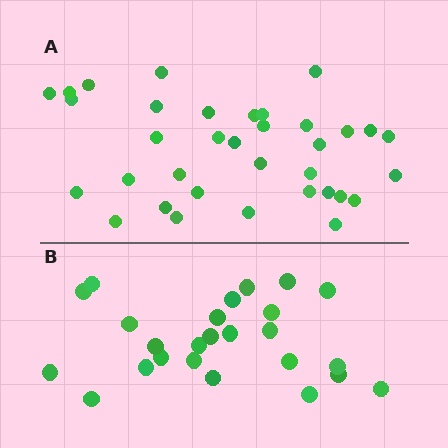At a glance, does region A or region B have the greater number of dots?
Region A (the top region) has more dots.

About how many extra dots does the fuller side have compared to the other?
Region A has roughly 10 or so more dots than region B.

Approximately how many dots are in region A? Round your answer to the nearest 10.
About 40 dots. (The exact count is 35, which rounds to 40.)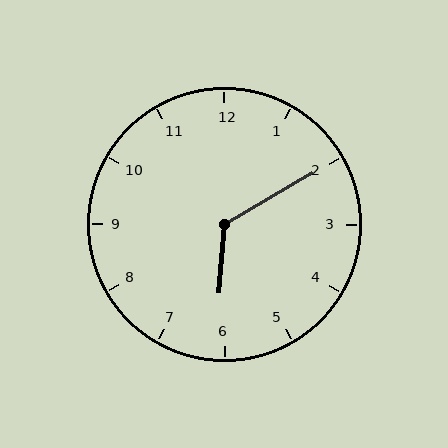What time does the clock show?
6:10.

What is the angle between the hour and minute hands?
Approximately 125 degrees.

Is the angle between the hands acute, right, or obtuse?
It is obtuse.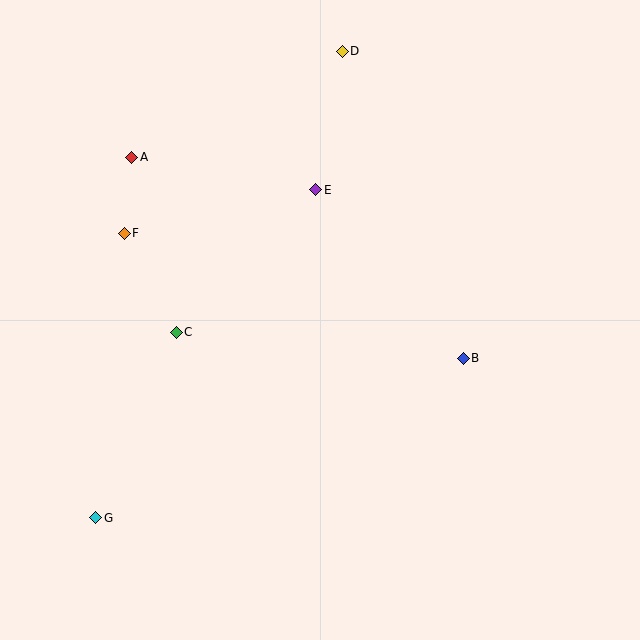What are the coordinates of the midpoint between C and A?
The midpoint between C and A is at (154, 245).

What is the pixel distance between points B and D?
The distance between B and D is 330 pixels.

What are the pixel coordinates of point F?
Point F is at (124, 233).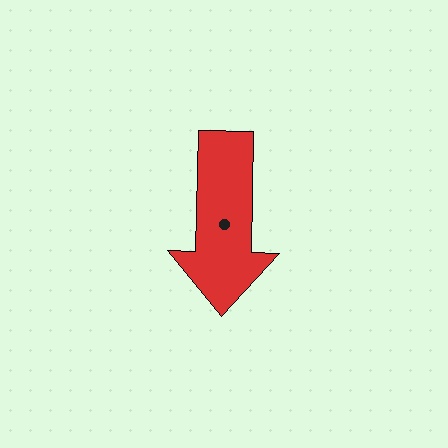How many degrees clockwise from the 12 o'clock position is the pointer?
Approximately 181 degrees.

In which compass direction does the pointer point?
South.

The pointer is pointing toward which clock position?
Roughly 6 o'clock.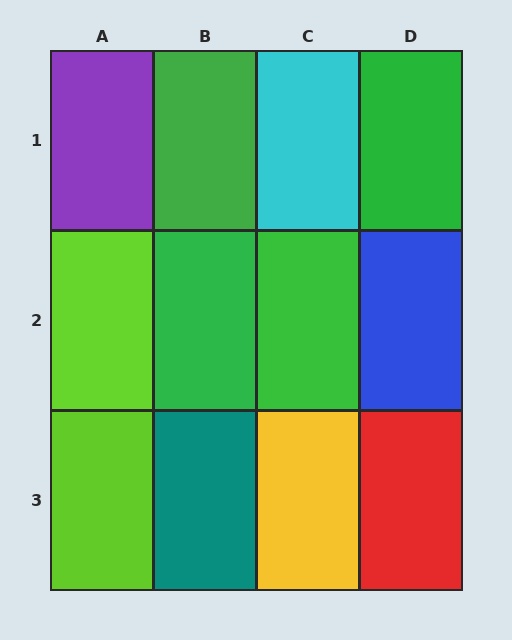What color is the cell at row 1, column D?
Green.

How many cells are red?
1 cell is red.